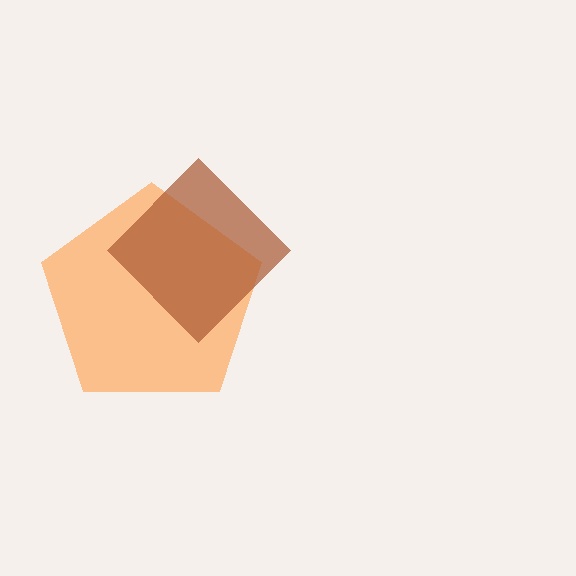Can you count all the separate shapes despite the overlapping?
Yes, there are 2 separate shapes.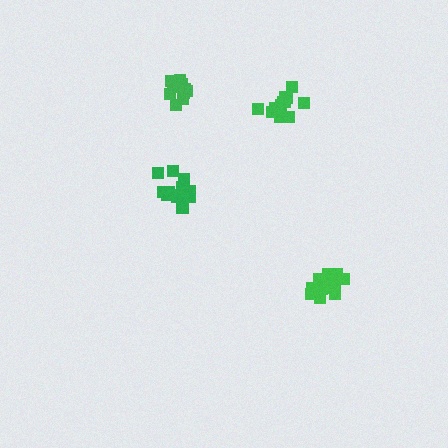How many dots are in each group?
Group 1: 13 dots, Group 2: 15 dots, Group 3: 16 dots, Group 4: 12 dots (56 total).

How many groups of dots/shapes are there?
There are 4 groups.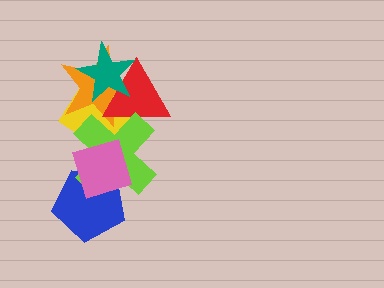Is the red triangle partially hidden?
Yes, it is partially covered by another shape.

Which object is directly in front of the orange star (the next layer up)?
The red triangle is directly in front of the orange star.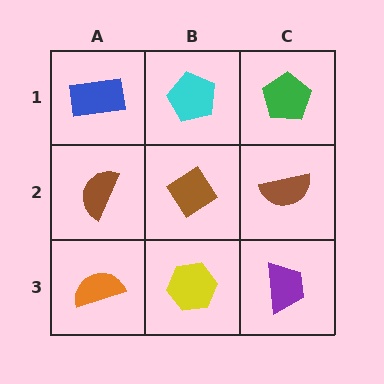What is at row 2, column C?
A brown semicircle.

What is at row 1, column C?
A green pentagon.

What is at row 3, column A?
An orange semicircle.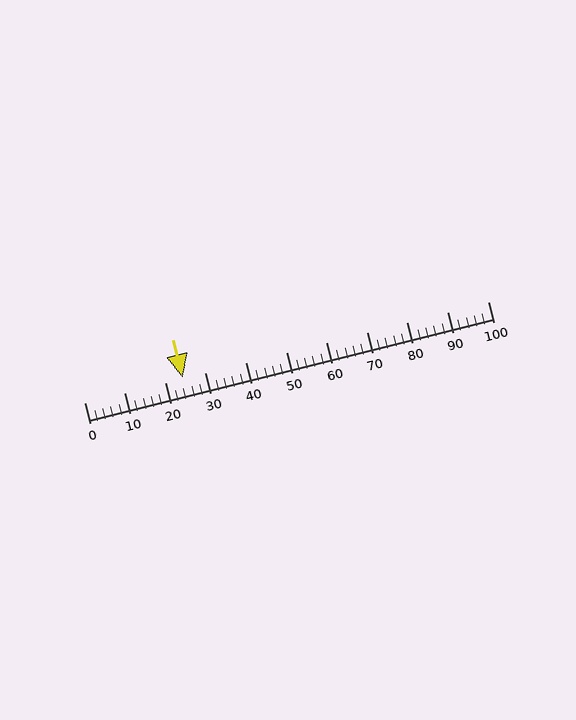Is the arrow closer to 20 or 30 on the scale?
The arrow is closer to 20.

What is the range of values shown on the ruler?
The ruler shows values from 0 to 100.